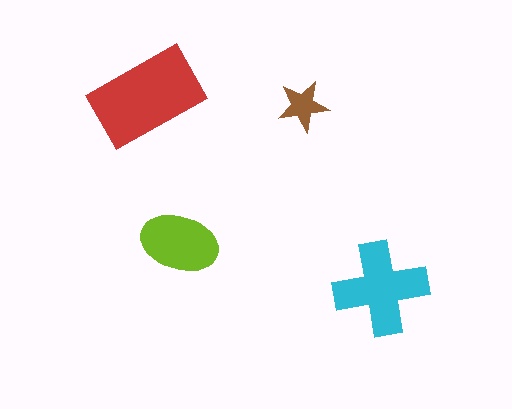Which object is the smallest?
The brown star.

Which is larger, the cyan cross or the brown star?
The cyan cross.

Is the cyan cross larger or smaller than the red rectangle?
Smaller.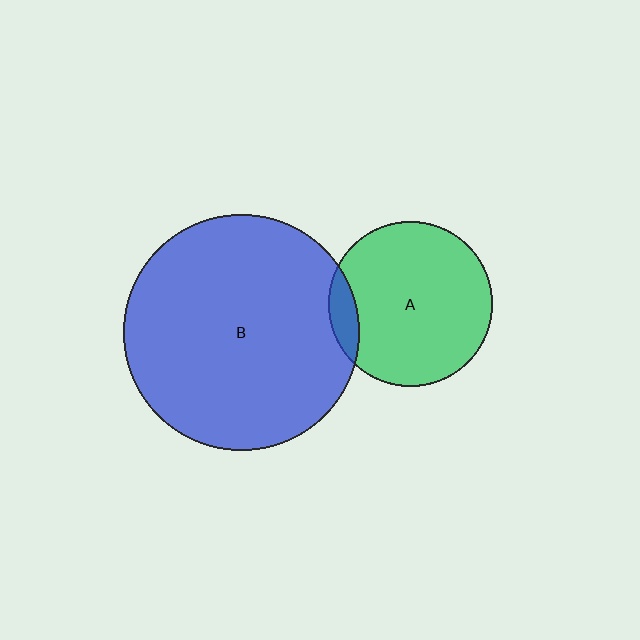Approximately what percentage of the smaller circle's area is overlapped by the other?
Approximately 10%.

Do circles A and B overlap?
Yes.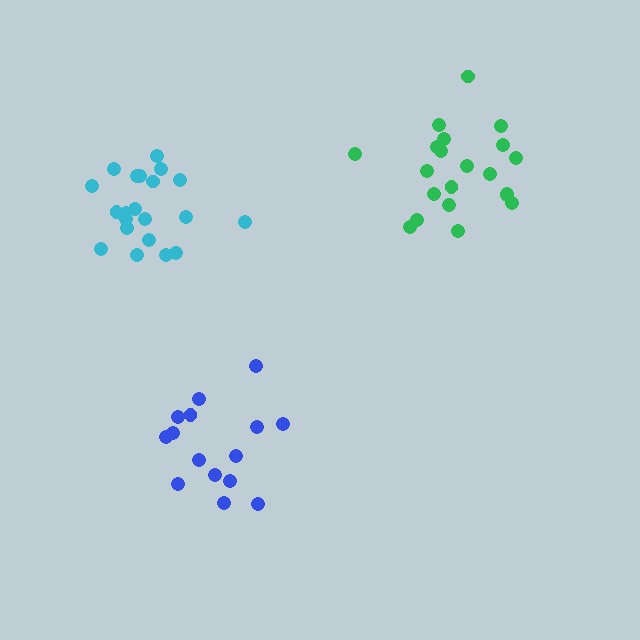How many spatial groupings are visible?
There are 3 spatial groupings.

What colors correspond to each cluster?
The clusters are colored: cyan, blue, green.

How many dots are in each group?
Group 1: 21 dots, Group 2: 15 dots, Group 3: 21 dots (57 total).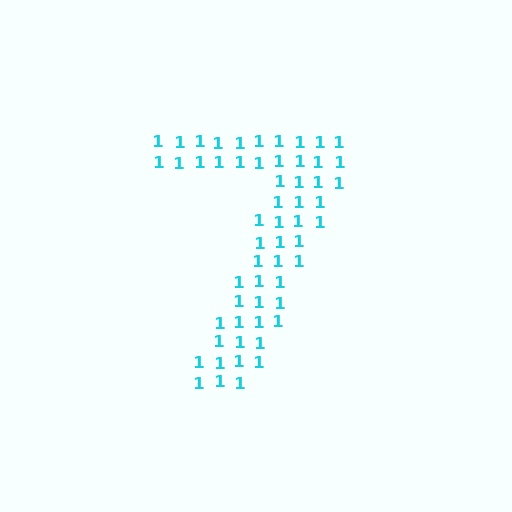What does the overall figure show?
The overall figure shows the digit 7.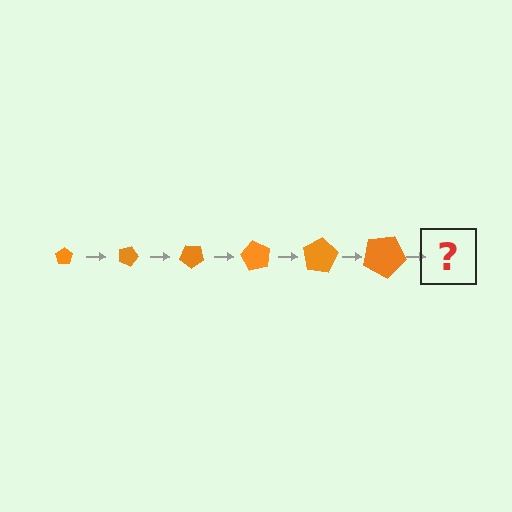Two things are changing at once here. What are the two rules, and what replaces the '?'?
The two rules are that the pentagon grows larger each step and it rotates 20 degrees each step. The '?' should be a pentagon, larger than the previous one and rotated 120 degrees from the start.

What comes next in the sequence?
The next element should be a pentagon, larger than the previous one and rotated 120 degrees from the start.